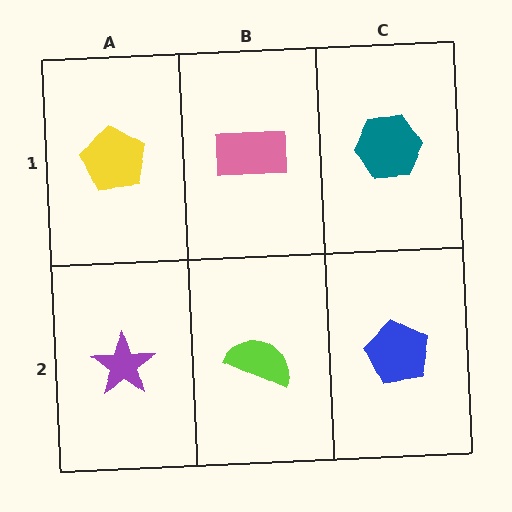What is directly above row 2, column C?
A teal hexagon.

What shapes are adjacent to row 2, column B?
A pink rectangle (row 1, column B), a purple star (row 2, column A), a blue pentagon (row 2, column C).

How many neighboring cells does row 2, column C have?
2.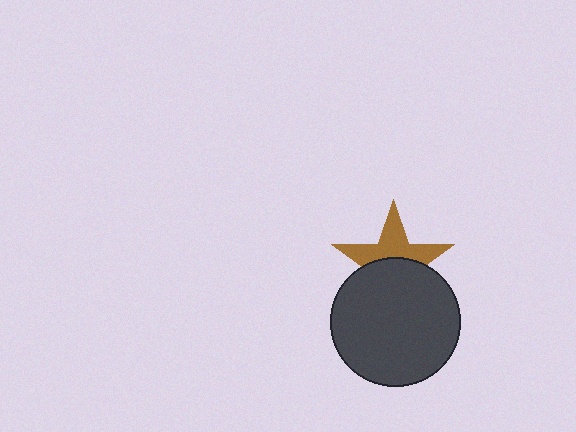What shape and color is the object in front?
The object in front is a dark gray circle.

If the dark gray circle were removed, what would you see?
You would see the complete brown star.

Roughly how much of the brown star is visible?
About half of it is visible (roughly 49%).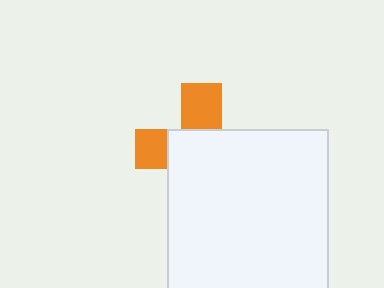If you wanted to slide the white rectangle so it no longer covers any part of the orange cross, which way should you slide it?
Slide it toward the lower-right — that is the most direct way to separate the two shapes.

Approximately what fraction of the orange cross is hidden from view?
Roughly 65% of the orange cross is hidden behind the white rectangle.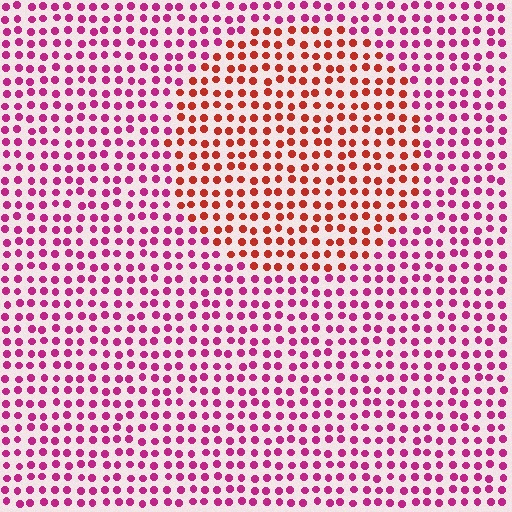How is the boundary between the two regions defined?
The boundary is defined purely by a slight shift in hue (about 42 degrees). Spacing, size, and orientation are identical on both sides.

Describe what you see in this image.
The image is filled with small magenta elements in a uniform arrangement. A circle-shaped region is visible where the elements are tinted to a slightly different hue, forming a subtle color boundary.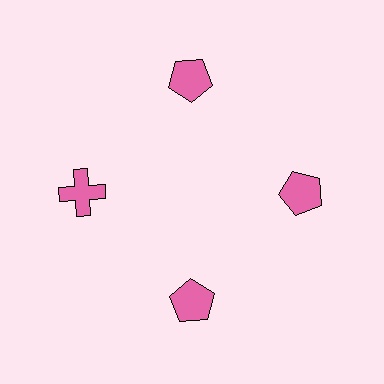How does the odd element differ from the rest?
It has a different shape: cross instead of pentagon.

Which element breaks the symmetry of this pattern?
The pink cross at roughly the 9 o'clock position breaks the symmetry. All other shapes are pink pentagons.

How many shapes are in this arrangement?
There are 4 shapes arranged in a ring pattern.